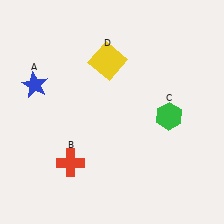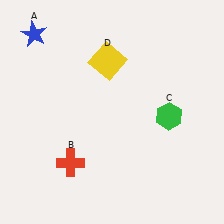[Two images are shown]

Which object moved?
The blue star (A) moved up.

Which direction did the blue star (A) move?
The blue star (A) moved up.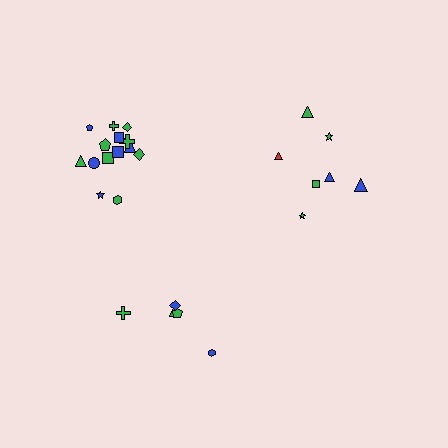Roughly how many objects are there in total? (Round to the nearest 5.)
Roughly 25 objects in total.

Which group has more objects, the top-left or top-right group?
The top-left group.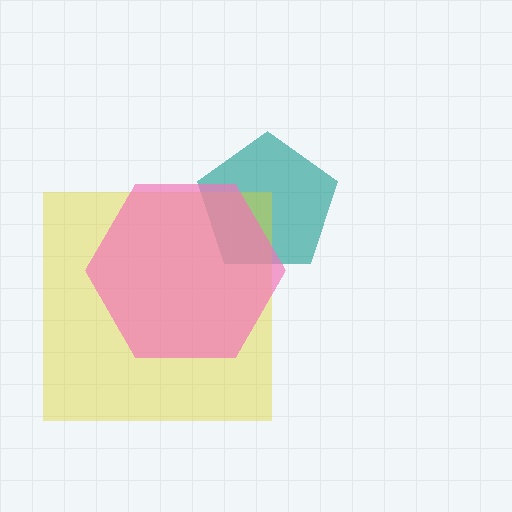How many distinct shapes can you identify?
There are 3 distinct shapes: a teal pentagon, a yellow square, a pink hexagon.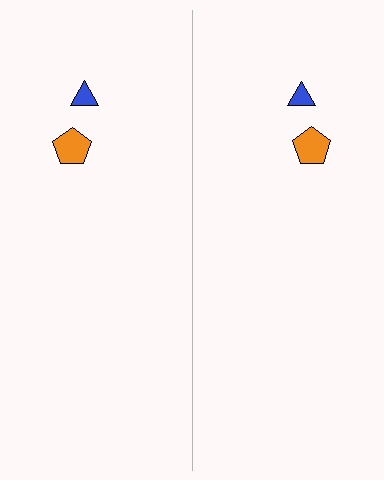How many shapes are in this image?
There are 4 shapes in this image.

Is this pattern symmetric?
Yes, this pattern has bilateral (reflection) symmetry.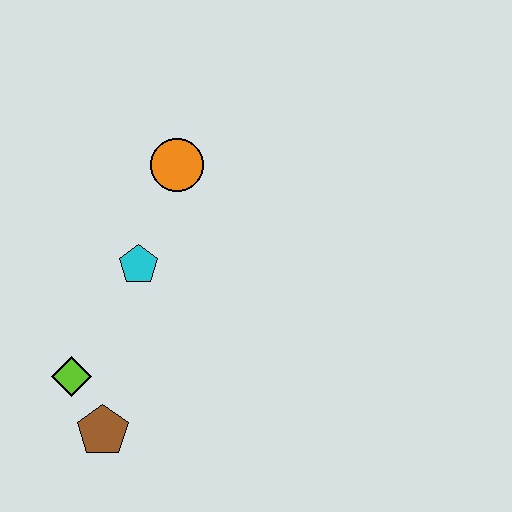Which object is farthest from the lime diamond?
The orange circle is farthest from the lime diamond.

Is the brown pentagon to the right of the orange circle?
No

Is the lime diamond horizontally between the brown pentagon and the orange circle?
No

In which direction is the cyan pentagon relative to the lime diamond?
The cyan pentagon is above the lime diamond.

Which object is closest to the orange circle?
The cyan pentagon is closest to the orange circle.